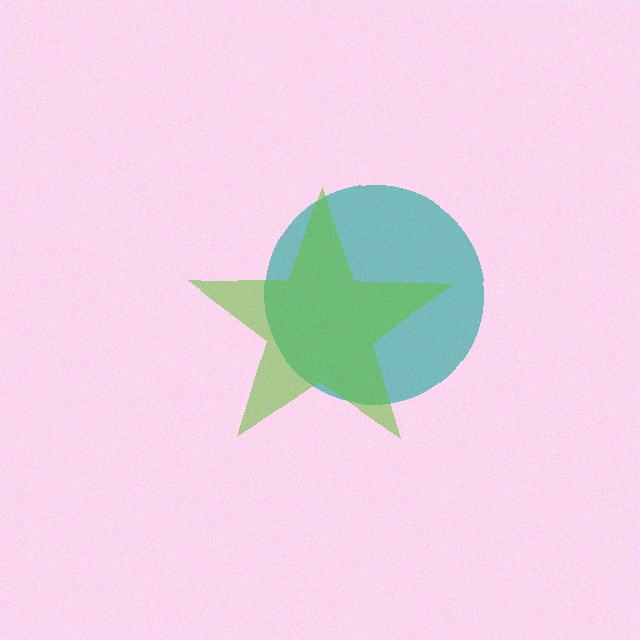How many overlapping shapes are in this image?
There are 2 overlapping shapes in the image.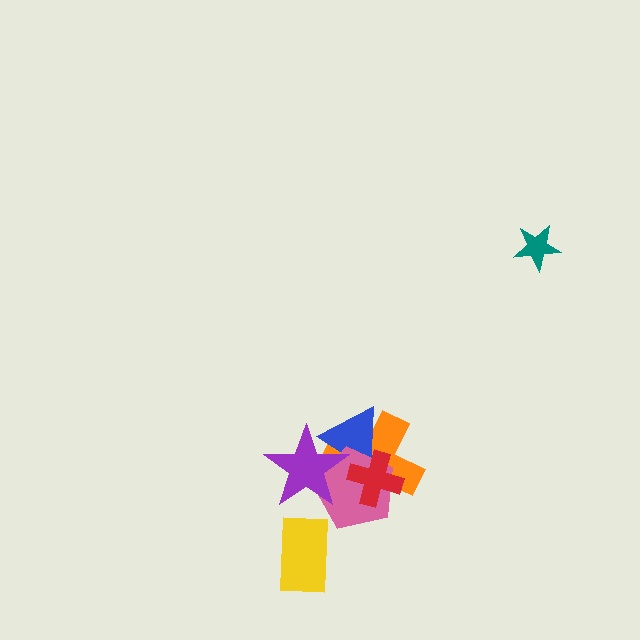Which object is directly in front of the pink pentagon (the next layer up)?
The purple star is directly in front of the pink pentagon.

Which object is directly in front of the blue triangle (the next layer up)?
The pink pentagon is directly in front of the blue triangle.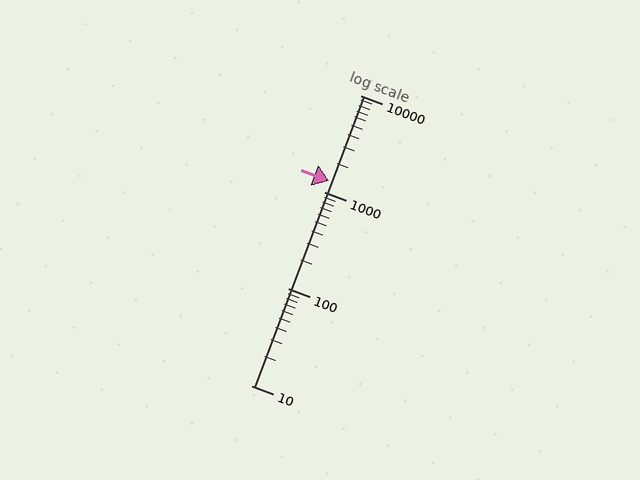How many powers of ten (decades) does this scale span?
The scale spans 3 decades, from 10 to 10000.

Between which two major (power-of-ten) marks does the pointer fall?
The pointer is between 1000 and 10000.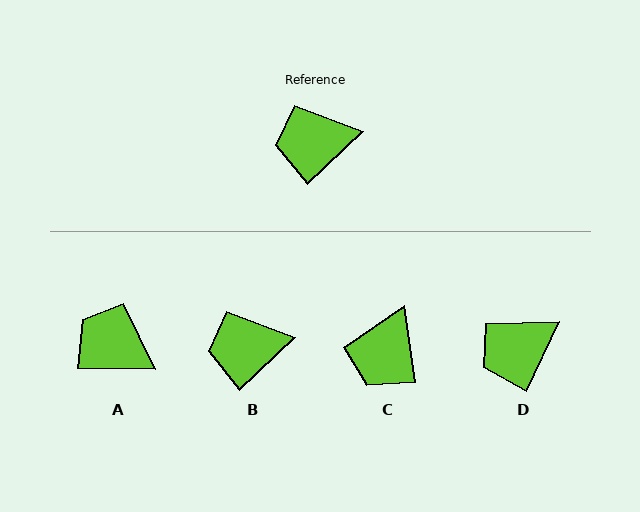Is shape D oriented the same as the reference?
No, it is off by about 22 degrees.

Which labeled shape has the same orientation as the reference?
B.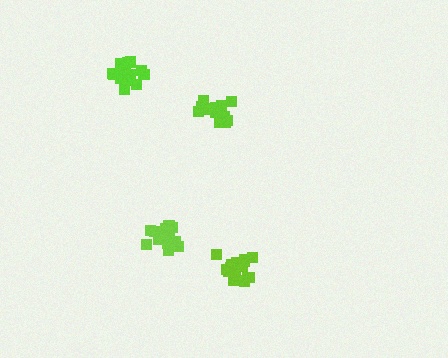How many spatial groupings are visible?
There are 4 spatial groupings.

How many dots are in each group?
Group 1: 19 dots, Group 2: 14 dots, Group 3: 16 dots, Group 4: 19 dots (68 total).